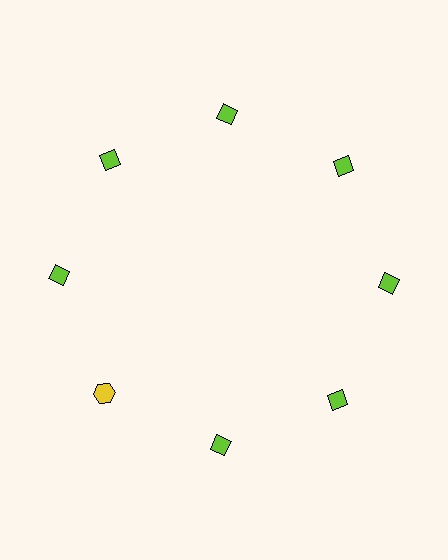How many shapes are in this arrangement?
There are 8 shapes arranged in a ring pattern.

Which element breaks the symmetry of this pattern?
The yellow hexagon at roughly the 8 o'clock position breaks the symmetry. All other shapes are lime diamonds.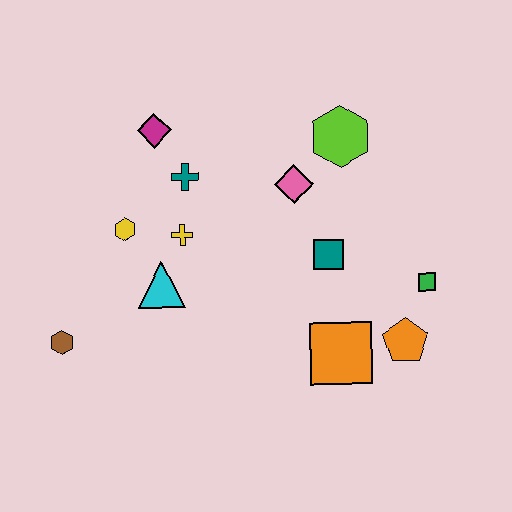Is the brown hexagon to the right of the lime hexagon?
No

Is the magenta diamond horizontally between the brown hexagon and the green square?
Yes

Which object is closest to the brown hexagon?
The cyan triangle is closest to the brown hexagon.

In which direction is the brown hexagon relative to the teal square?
The brown hexagon is to the left of the teal square.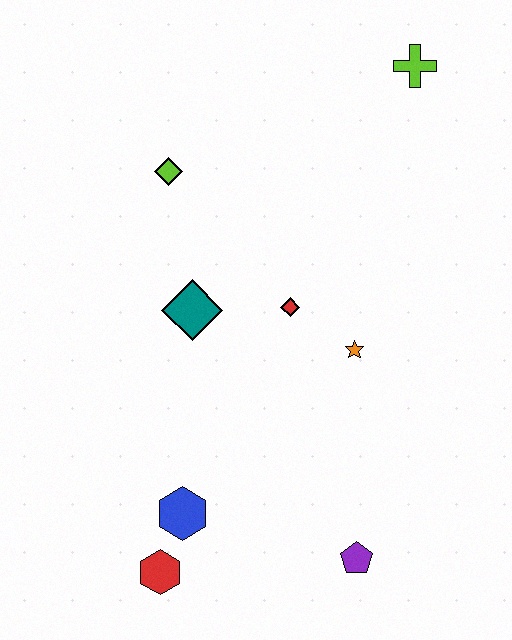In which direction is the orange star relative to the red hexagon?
The orange star is above the red hexagon.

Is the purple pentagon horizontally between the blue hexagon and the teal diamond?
No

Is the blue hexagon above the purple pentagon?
Yes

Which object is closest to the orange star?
The red diamond is closest to the orange star.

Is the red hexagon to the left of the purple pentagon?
Yes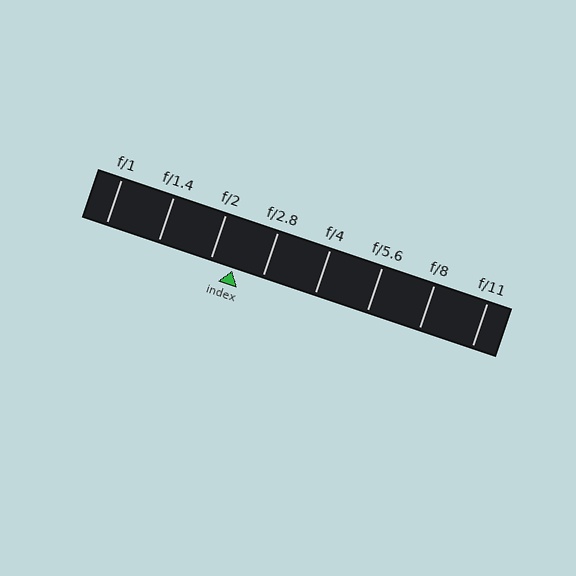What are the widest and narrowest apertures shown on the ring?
The widest aperture shown is f/1 and the narrowest is f/11.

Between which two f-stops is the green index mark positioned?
The index mark is between f/2 and f/2.8.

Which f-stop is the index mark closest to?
The index mark is closest to f/2.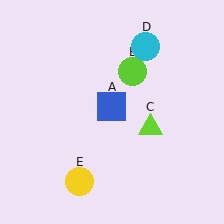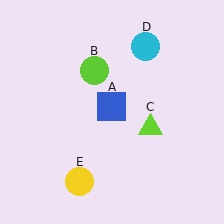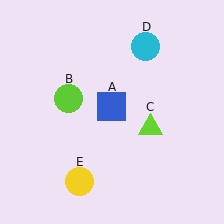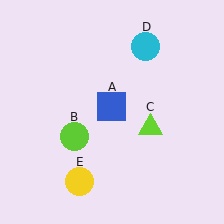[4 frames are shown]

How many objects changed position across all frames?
1 object changed position: lime circle (object B).